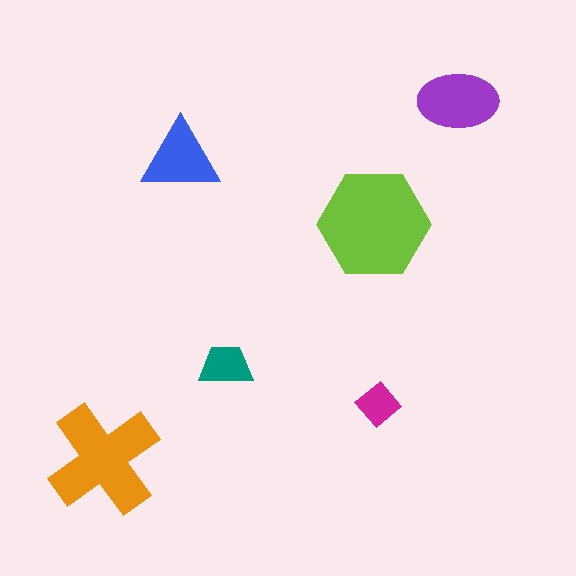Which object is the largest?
The lime hexagon.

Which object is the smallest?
The magenta diamond.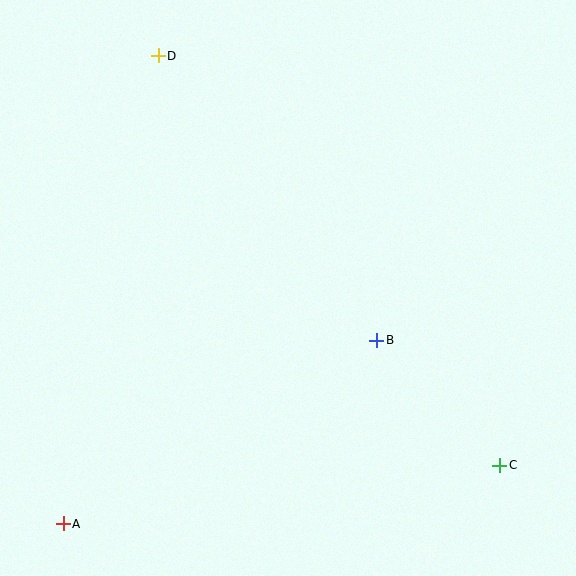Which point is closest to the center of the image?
Point B at (377, 340) is closest to the center.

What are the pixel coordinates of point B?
Point B is at (377, 340).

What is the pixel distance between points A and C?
The distance between A and C is 440 pixels.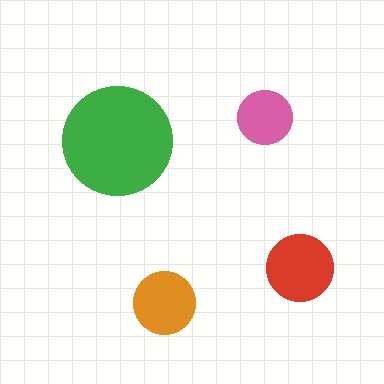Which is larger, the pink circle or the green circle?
The green one.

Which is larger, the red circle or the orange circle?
The red one.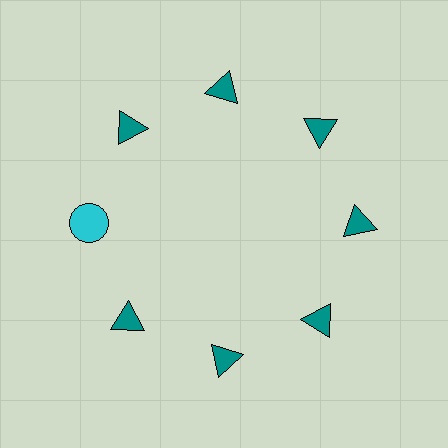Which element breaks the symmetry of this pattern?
The cyan circle at roughly the 9 o'clock position breaks the symmetry. All other shapes are teal triangles.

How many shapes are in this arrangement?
There are 8 shapes arranged in a ring pattern.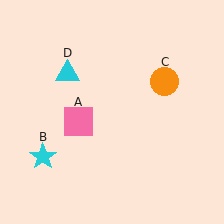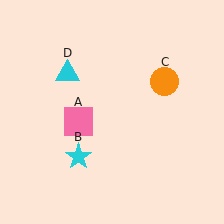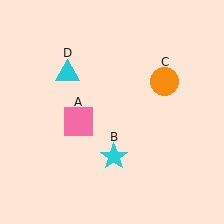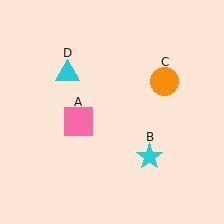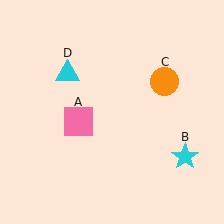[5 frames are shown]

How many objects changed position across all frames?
1 object changed position: cyan star (object B).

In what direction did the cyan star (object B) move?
The cyan star (object B) moved right.